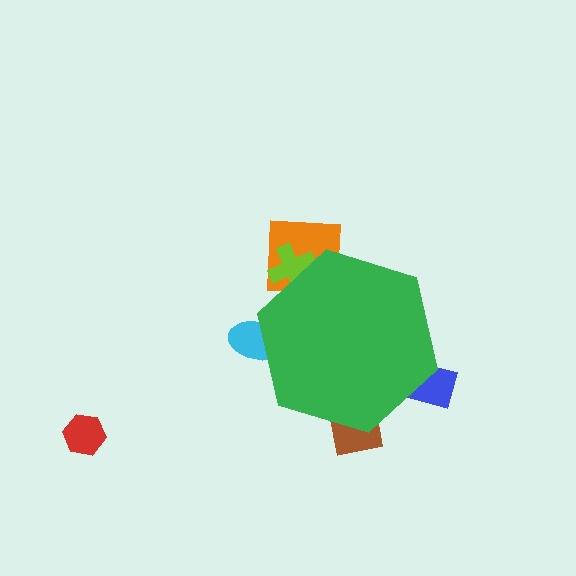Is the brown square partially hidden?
Yes, the brown square is partially hidden behind the green hexagon.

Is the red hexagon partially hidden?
No, the red hexagon is fully visible.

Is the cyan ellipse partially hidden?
Yes, the cyan ellipse is partially hidden behind the green hexagon.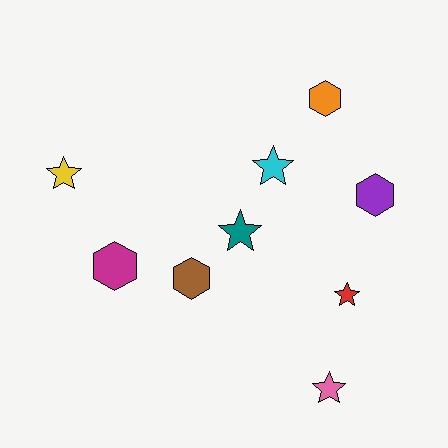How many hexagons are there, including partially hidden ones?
There are 4 hexagons.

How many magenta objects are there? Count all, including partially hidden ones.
There is 1 magenta object.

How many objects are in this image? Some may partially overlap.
There are 9 objects.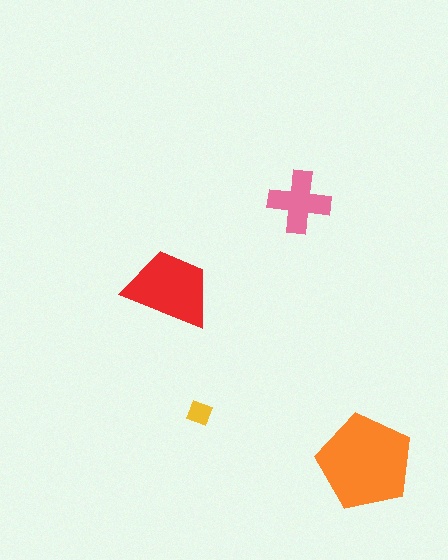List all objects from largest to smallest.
The orange pentagon, the red trapezoid, the pink cross, the yellow diamond.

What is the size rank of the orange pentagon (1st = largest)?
1st.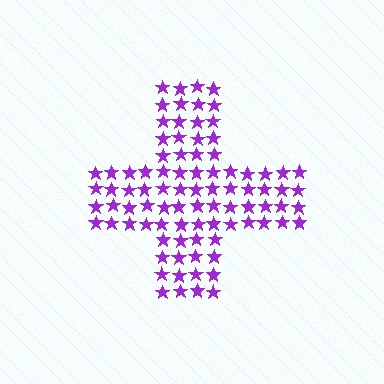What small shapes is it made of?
It is made of small stars.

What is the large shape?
The large shape is a cross.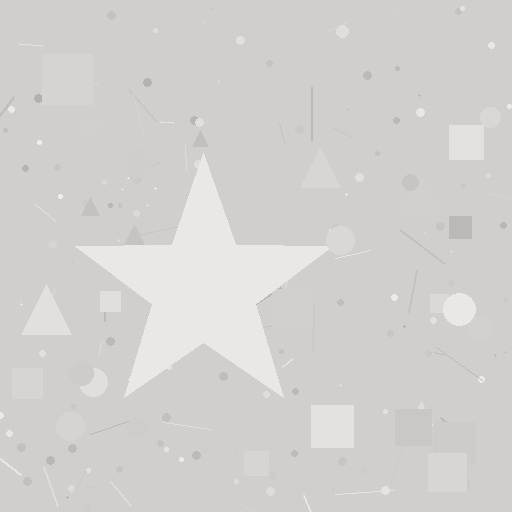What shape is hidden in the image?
A star is hidden in the image.